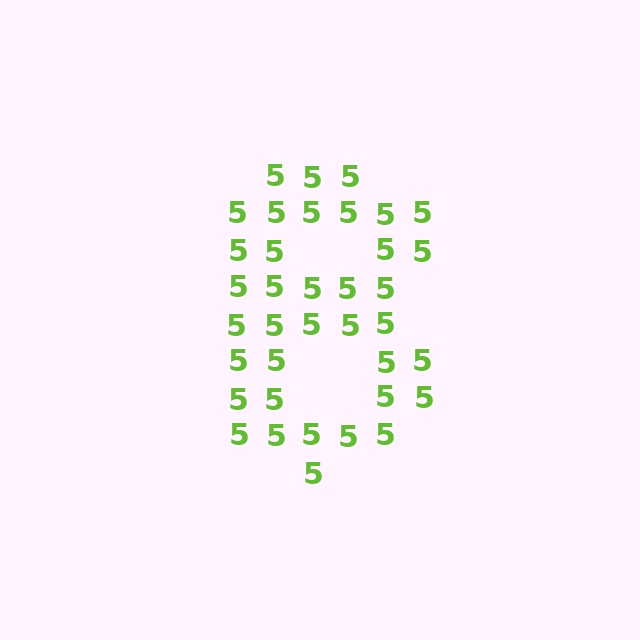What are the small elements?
The small elements are digit 5's.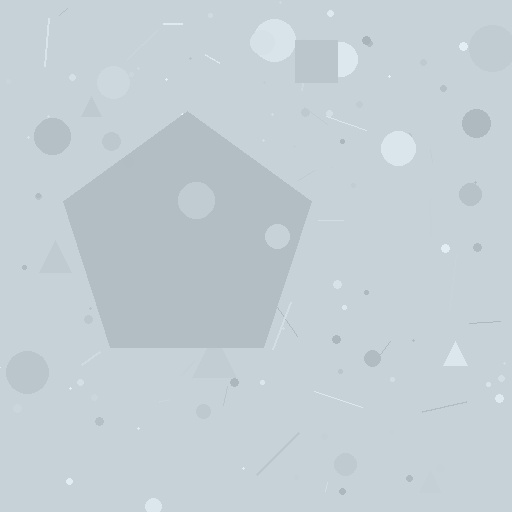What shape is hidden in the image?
A pentagon is hidden in the image.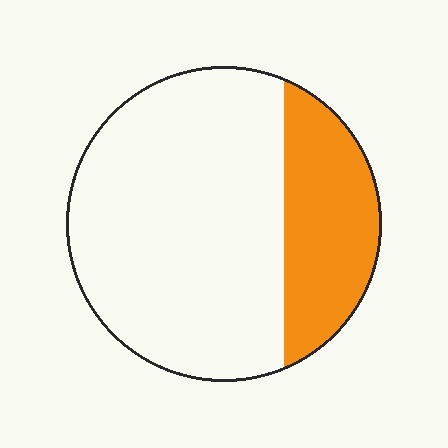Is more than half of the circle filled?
No.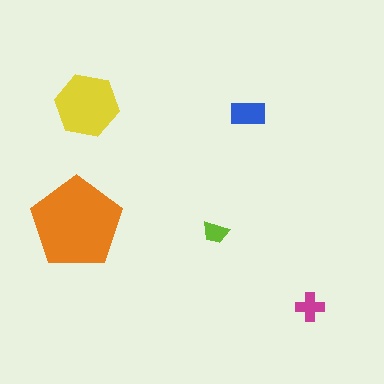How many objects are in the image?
There are 5 objects in the image.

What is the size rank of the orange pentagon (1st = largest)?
1st.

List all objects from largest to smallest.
The orange pentagon, the yellow hexagon, the blue rectangle, the magenta cross, the lime trapezoid.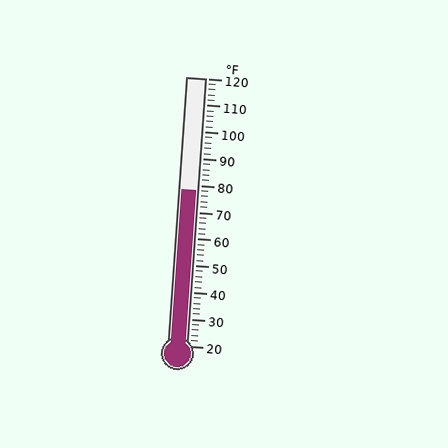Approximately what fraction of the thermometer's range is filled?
The thermometer is filled to approximately 60% of its range.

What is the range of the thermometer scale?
The thermometer scale ranges from 20°F to 120°F.